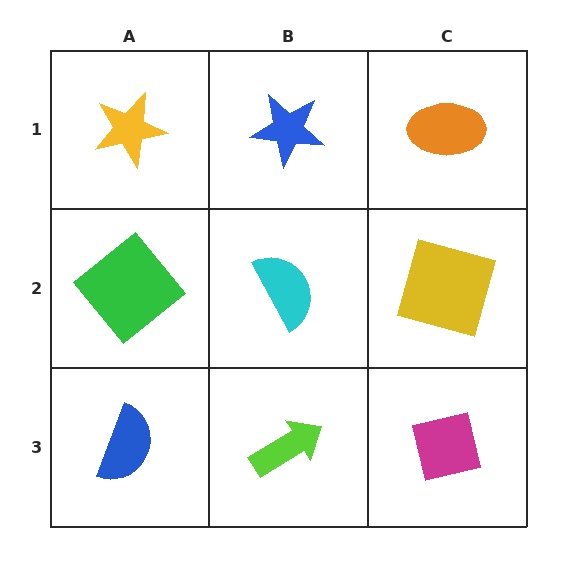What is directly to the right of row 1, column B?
An orange ellipse.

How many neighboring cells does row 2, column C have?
3.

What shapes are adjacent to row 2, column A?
A yellow star (row 1, column A), a blue semicircle (row 3, column A), a cyan semicircle (row 2, column B).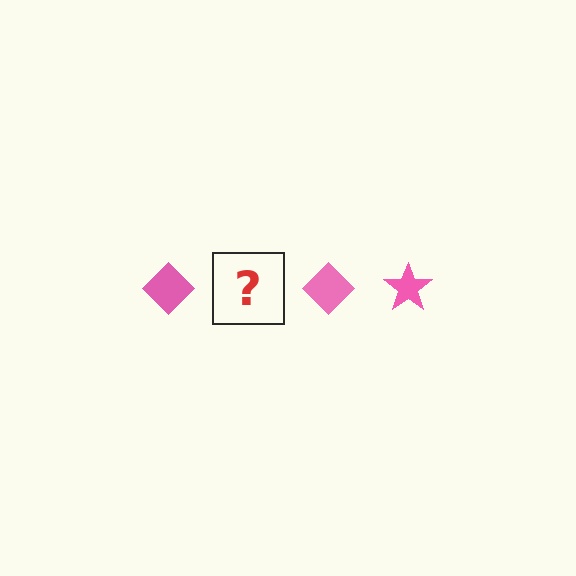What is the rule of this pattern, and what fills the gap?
The rule is that the pattern cycles through diamond, star shapes in pink. The gap should be filled with a pink star.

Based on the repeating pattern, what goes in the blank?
The blank should be a pink star.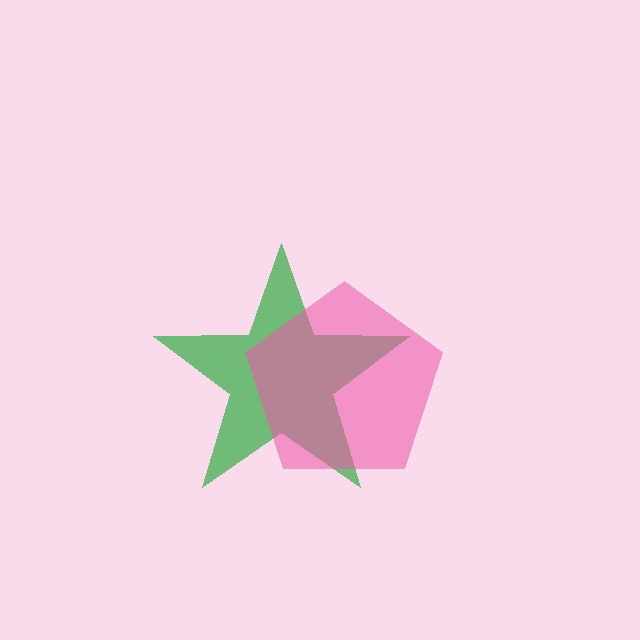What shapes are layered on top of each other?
The layered shapes are: a green star, a pink pentagon.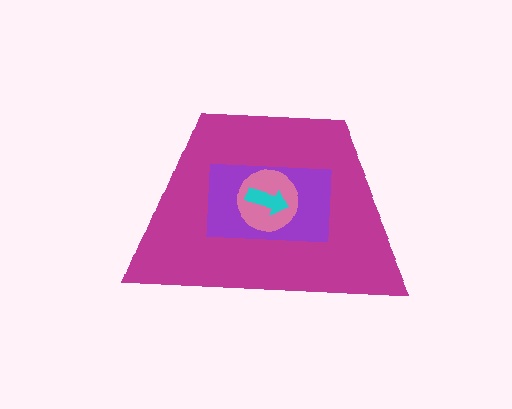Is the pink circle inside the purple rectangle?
Yes.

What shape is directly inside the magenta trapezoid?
The purple rectangle.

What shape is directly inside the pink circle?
The cyan arrow.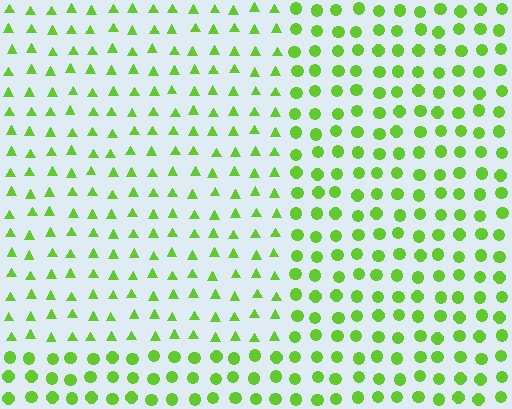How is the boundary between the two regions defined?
The boundary is defined by a change in element shape: triangles inside vs. circles outside. All elements share the same color and spacing.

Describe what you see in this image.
The image is filled with small lime elements arranged in a uniform grid. A rectangle-shaped region contains triangles, while the surrounding area contains circles. The boundary is defined purely by the change in element shape.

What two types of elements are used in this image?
The image uses triangles inside the rectangle region and circles outside it.